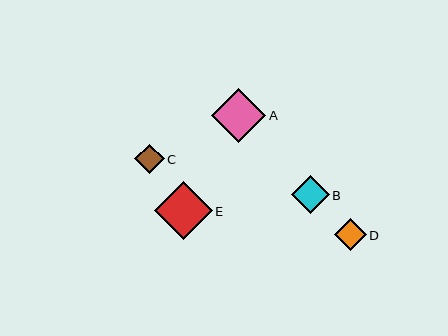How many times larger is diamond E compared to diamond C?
Diamond E is approximately 2.0 times the size of diamond C.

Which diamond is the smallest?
Diamond C is the smallest with a size of approximately 29 pixels.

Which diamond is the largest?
Diamond E is the largest with a size of approximately 58 pixels.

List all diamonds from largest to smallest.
From largest to smallest: E, A, B, D, C.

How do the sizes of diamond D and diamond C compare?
Diamond D and diamond C are approximately the same size.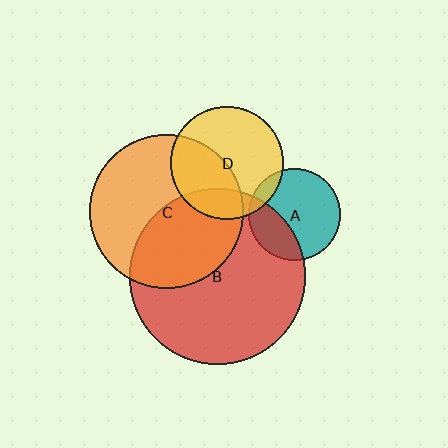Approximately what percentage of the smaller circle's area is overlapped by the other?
Approximately 45%.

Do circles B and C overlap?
Yes.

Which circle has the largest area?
Circle B (red).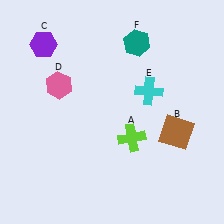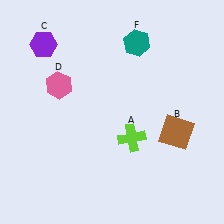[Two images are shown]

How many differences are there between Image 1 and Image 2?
There is 1 difference between the two images.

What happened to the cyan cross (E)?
The cyan cross (E) was removed in Image 2. It was in the top-right area of Image 1.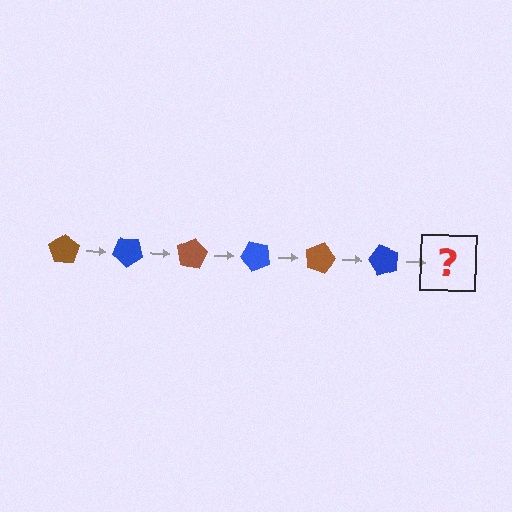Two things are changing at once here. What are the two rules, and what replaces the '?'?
The two rules are that it rotates 40 degrees each step and the color cycles through brown and blue. The '?' should be a brown pentagon, rotated 240 degrees from the start.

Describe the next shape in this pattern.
It should be a brown pentagon, rotated 240 degrees from the start.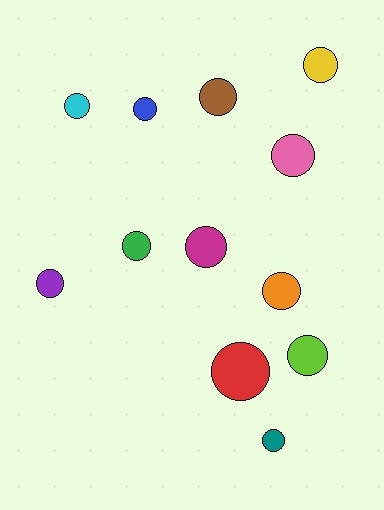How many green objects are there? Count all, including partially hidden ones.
There is 1 green object.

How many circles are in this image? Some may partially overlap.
There are 12 circles.